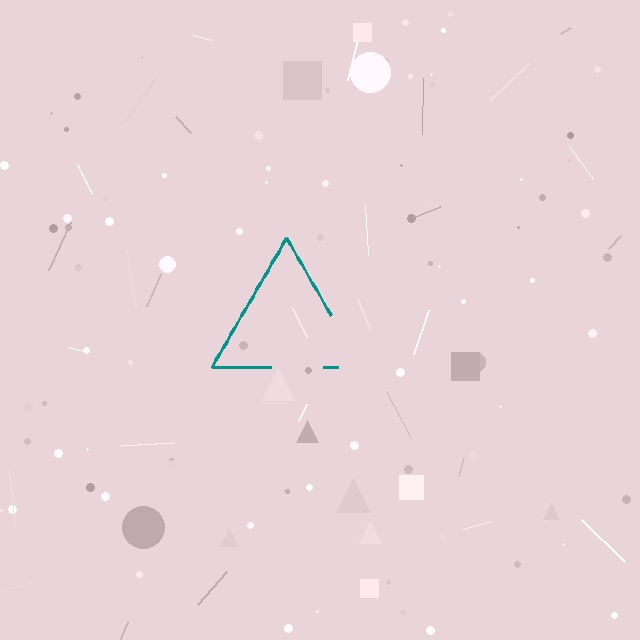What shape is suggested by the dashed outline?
The dashed outline suggests a triangle.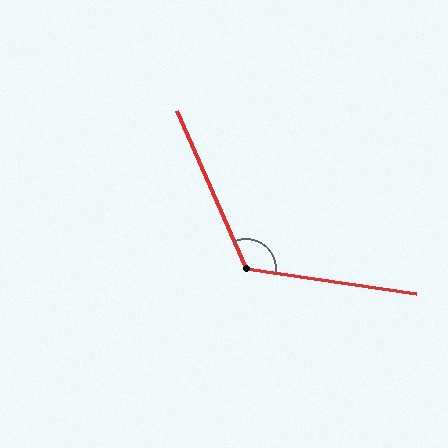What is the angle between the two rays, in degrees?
Approximately 122 degrees.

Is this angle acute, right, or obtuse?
It is obtuse.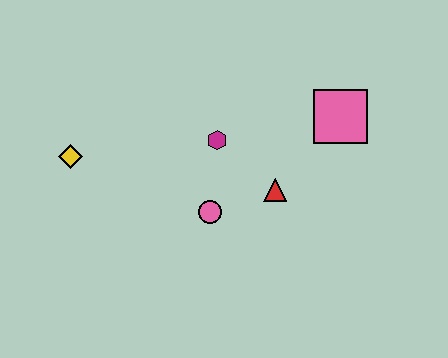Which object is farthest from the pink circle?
The pink square is farthest from the pink circle.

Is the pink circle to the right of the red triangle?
No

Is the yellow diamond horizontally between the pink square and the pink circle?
No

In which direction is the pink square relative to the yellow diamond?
The pink square is to the right of the yellow diamond.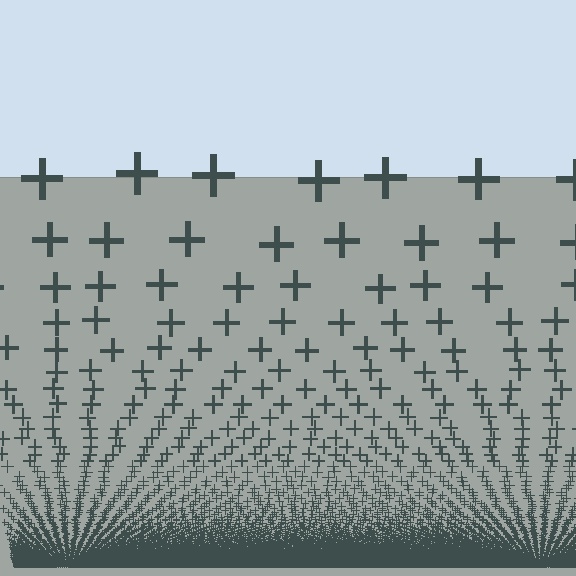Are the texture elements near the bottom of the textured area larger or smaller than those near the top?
Smaller. The gradient is inverted — elements near the bottom are smaller and denser.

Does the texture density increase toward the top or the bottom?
Density increases toward the bottom.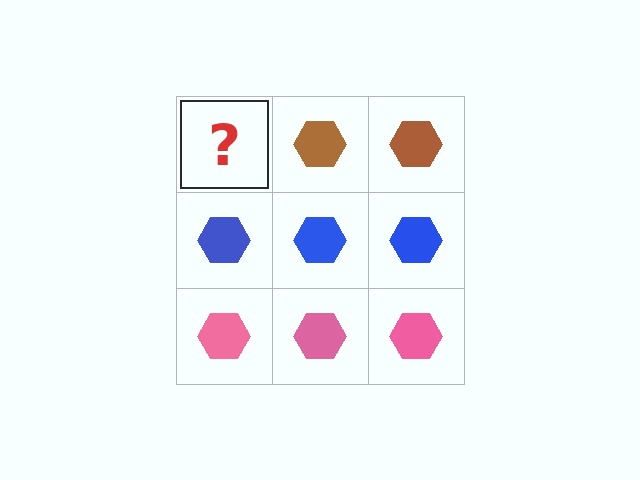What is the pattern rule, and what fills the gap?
The rule is that each row has a consistent color. The gap should be filled with a brown hexagon.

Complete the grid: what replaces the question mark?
The question mark should be replaced with a brown hexagon.